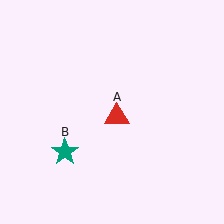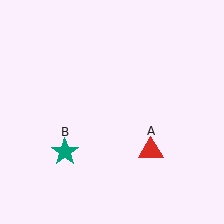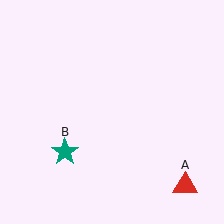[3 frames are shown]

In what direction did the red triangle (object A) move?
The red triangle (object A) moved down and to the right.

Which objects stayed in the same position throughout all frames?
Teal star (object B) remained stationary.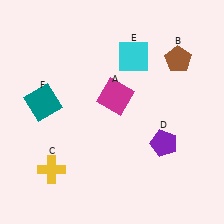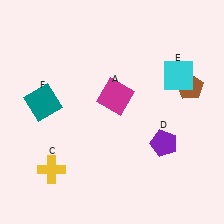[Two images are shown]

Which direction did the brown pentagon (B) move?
The brown pentagon (B) moved down.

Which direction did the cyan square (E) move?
The cyan square (E) moved right.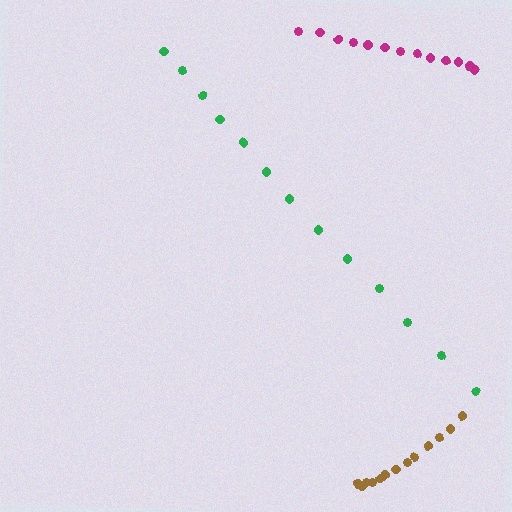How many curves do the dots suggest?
There are 3 distinct paths.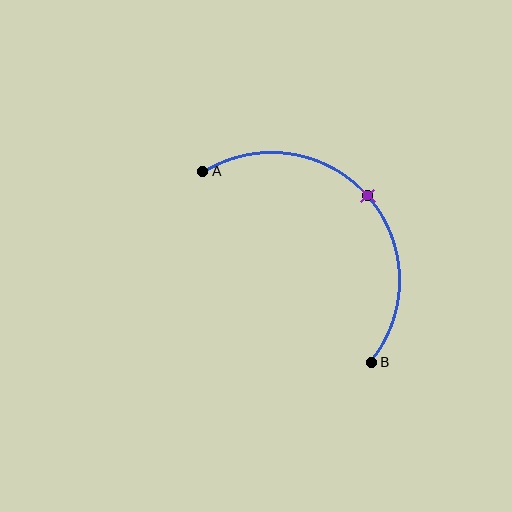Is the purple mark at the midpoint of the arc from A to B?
Yes. The purple mark lies on the arc at equal arc-length from both A and B — it is the arc midpoint.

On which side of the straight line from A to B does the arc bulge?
The arc bulges above and to the right of the straight line connecting A and B.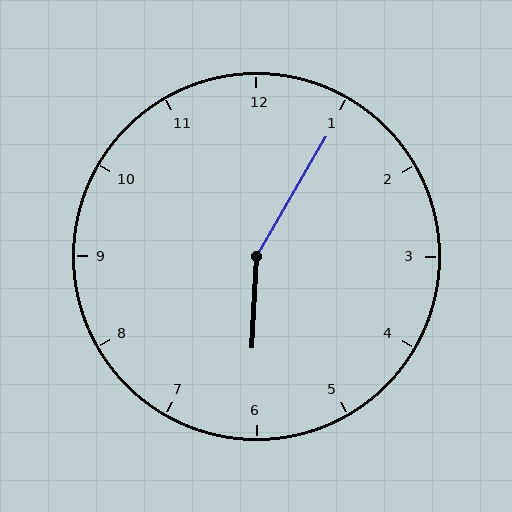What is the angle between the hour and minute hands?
Approximately 152 degrees.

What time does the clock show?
6:05.